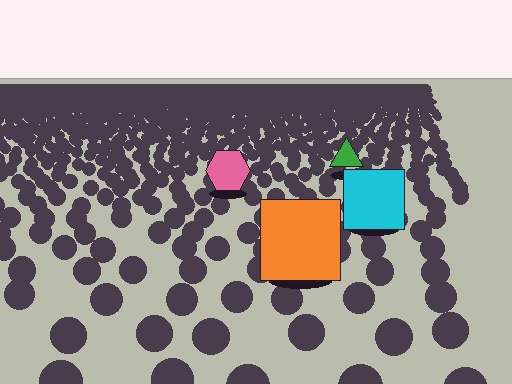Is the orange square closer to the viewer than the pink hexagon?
Yes. The orange square is closer — you can tell from the texture gradient: the ground texture is coarser near it.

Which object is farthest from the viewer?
The green triangle is farthest from the viewer. It appears smaller and the ground texture around it is denser.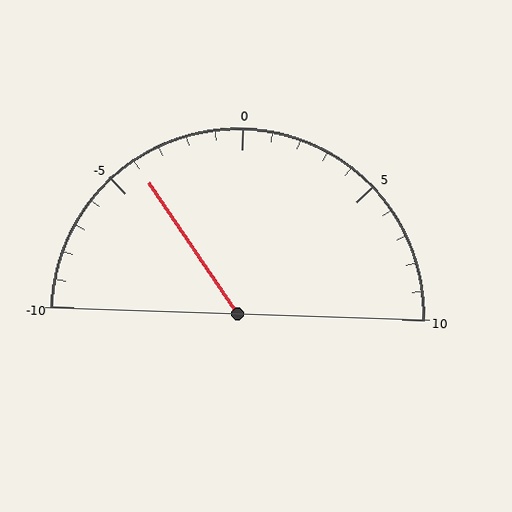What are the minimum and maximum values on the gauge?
The gauge ranges from -10 to 10.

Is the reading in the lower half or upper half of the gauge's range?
The reading is in the lower half of the range (-10 to 10).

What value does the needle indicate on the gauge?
The needle indicates approximately -4.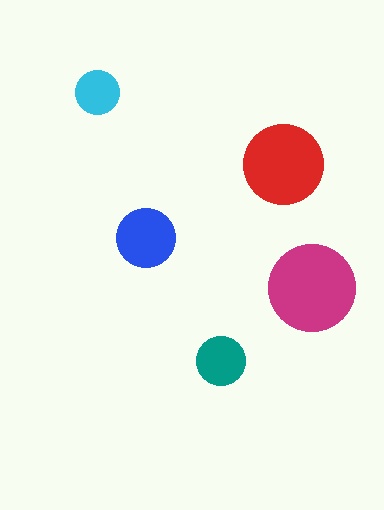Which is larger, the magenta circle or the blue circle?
The magenta one.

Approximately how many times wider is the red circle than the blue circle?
About 1.5 times wider.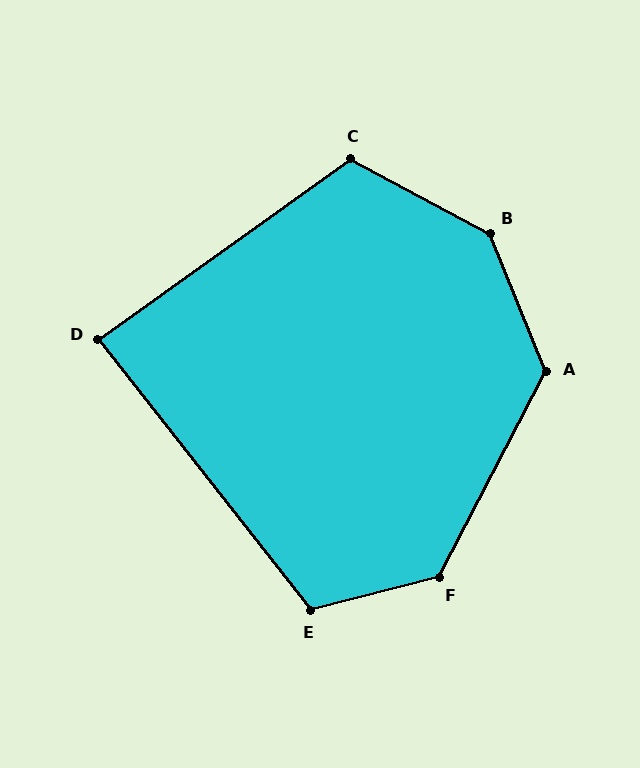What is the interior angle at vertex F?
Approximately 132 degrees (obtuse).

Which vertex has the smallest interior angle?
D, at approximately 87 degrees.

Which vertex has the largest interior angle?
B, at approximately 140 degrees.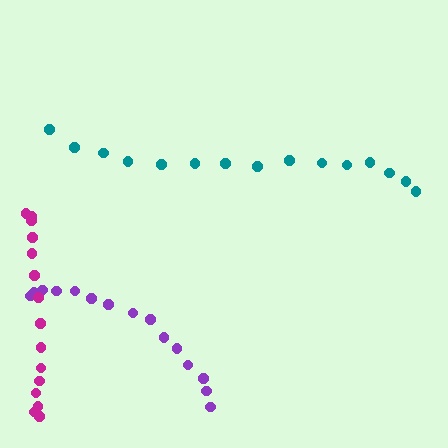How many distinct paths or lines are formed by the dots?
There are 3 distinct paths.